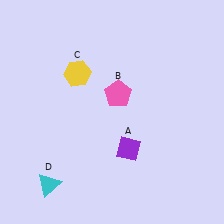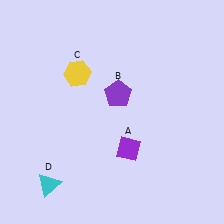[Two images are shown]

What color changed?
The pentagon (B) changed from pink in Image 1 to purple in Image 2.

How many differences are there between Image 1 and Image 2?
There is 1 difference between the two images.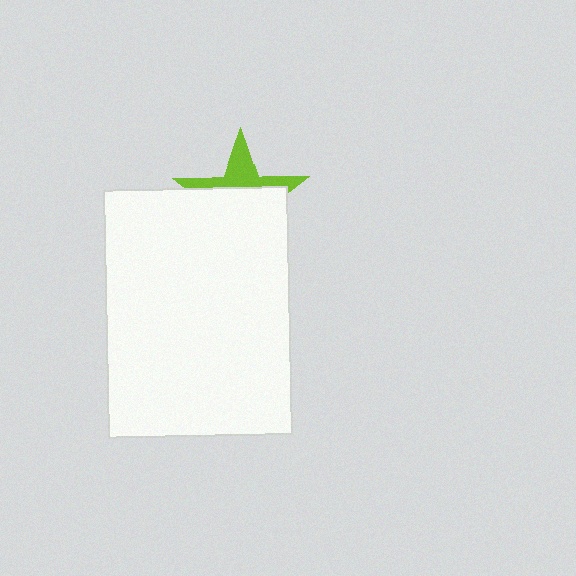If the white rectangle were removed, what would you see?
You would see the complete lime star.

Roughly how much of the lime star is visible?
A small part of it is visible (roughly 35%).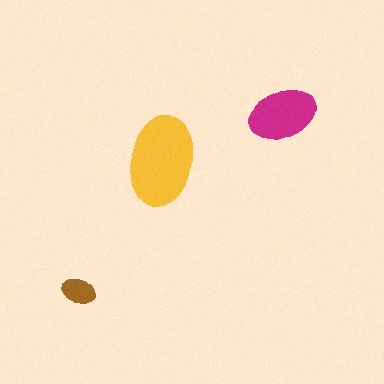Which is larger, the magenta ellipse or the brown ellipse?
The magenta one.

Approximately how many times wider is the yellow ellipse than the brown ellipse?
About 2.5 times wider.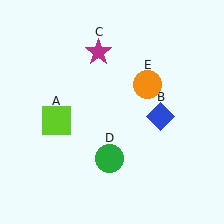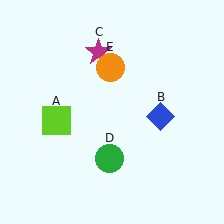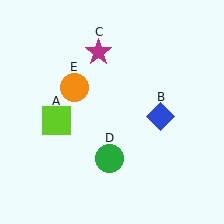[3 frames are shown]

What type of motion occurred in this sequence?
The orange circle (object E) rotated counterclockwise around the center of the scene.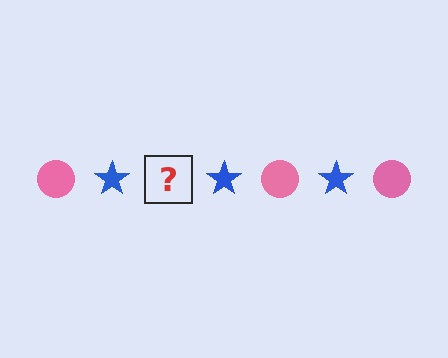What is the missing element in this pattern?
The missing element is a pink circle.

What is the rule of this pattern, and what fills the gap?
The rule is that the pattern alternates between pink circle and blue star. The gap should be filled with a pink circle.